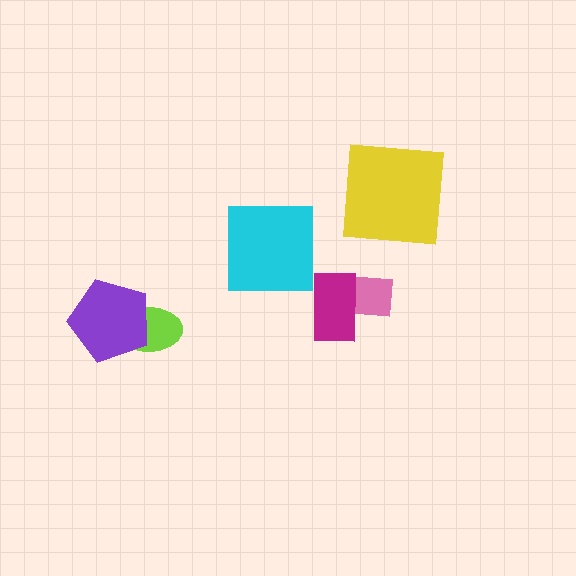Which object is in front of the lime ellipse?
The purple pentagon is in front of the lime ellipse.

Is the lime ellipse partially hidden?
Yes, it is partially covered by another shape.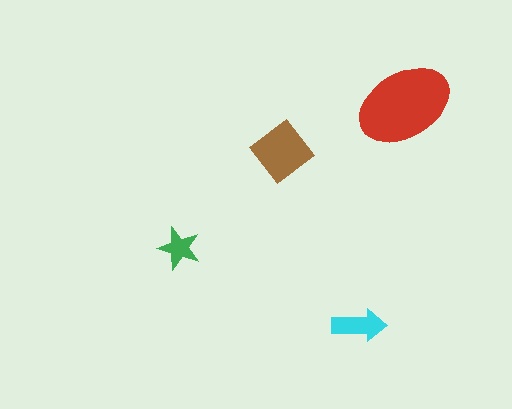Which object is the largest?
The red ellipse.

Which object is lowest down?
The cyan arrow is bottommost.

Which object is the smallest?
The green star.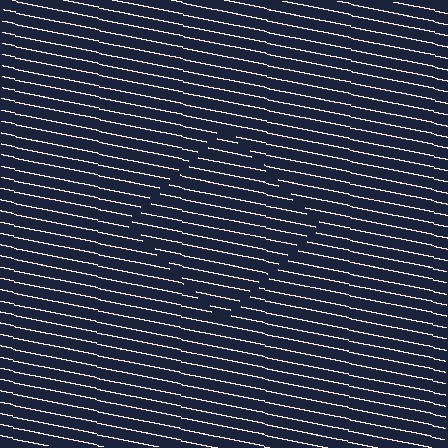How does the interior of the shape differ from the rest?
The interior of the shape contains the same grating, shifted by half a period — the contour is defined by the phase discontinuity where line-ends from the inner and outer gratings abut.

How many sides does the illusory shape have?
4 sides — the line-ends trace a square.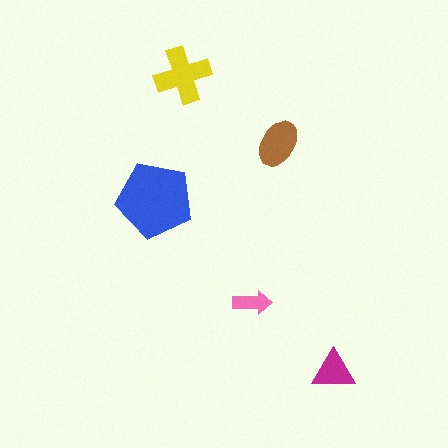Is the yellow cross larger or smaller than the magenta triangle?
Larger.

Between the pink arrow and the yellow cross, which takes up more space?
The yellow cross.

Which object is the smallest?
The pink arrow.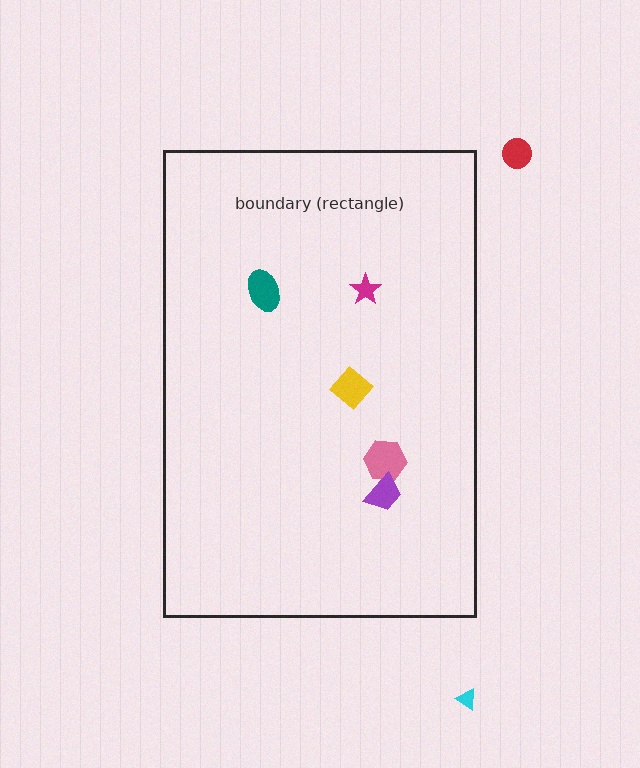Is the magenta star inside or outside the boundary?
Inside.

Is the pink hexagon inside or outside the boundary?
Inside.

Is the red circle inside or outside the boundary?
Outside.